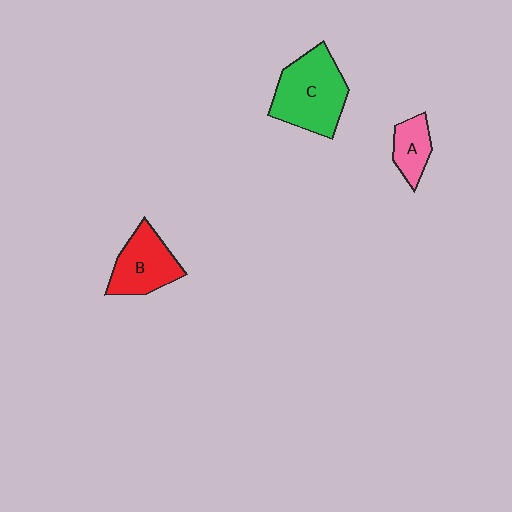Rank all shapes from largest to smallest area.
From largest to smallest: C (green), B (red), A (pink).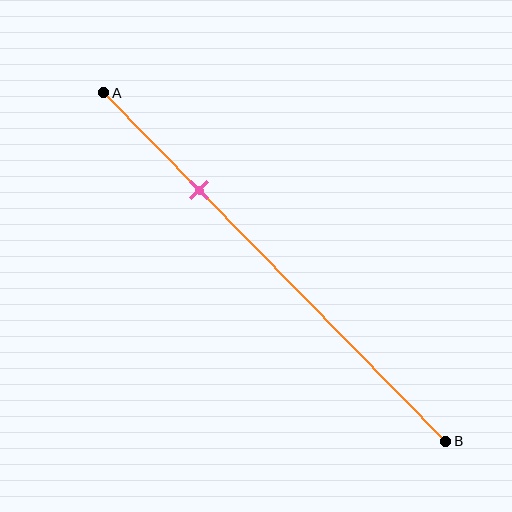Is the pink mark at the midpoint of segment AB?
No, the mark is at about 30% from A, not at the 50% midpoint.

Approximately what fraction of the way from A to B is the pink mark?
The pink mark is approximately 30% of the way from A to B.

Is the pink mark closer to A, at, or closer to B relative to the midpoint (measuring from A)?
The pink mark is closer to point A than the midpoint of segment AB.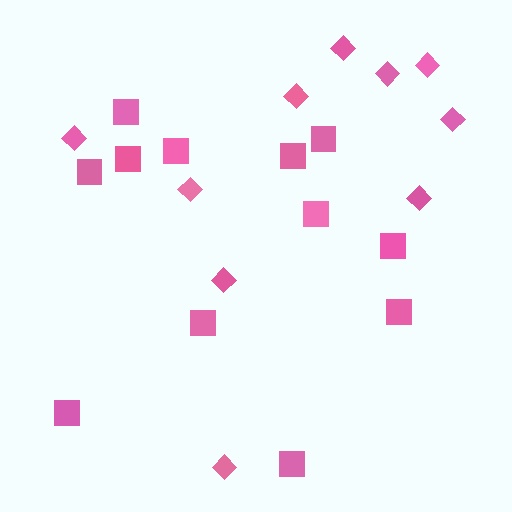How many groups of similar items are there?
There are 2 groups: one group of diamonds (10) and one group of squares (12).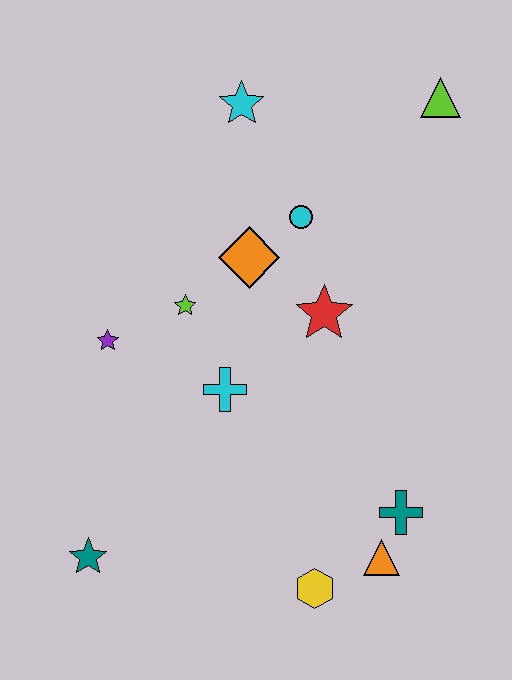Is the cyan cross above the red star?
No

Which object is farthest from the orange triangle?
The cyan star is farthest from the orange triangle.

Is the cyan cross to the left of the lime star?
No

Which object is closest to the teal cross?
The orange triangle is closest to the teal cross.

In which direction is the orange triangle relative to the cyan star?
The orange triangle is below the cyan star.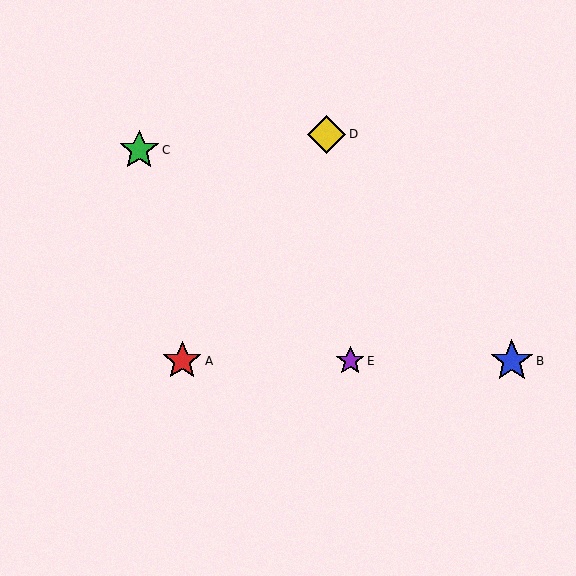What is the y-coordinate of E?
Object E is at y≈361.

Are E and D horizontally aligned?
No, E is at y≈361 and D is at y≈134.